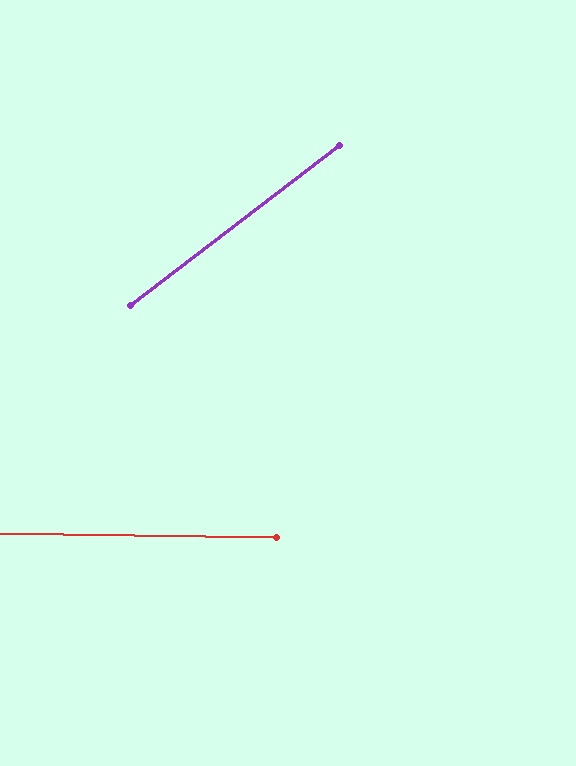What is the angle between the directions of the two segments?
Approximately 38 degrees.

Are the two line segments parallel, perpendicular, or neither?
Neither parallel nor perpendicular — they differ by about 38°.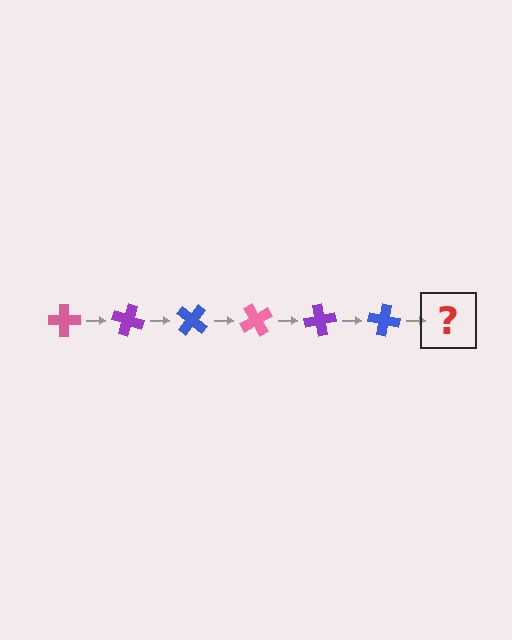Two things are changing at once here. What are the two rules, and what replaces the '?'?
The two rules are that it rotates 20 degrees each step and the color cycles through pink, purple, and blue. The '?' should be a pink cross, rotated 120 degrees from the start.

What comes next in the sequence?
The next element should be a pink cross, rotated 120 degrees from the start.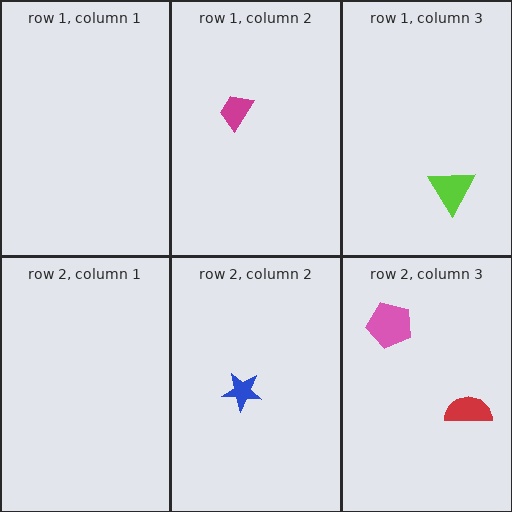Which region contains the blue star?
The row 2, column 2 region.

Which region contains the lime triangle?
The row 1, column 3 region.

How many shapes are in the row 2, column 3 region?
2.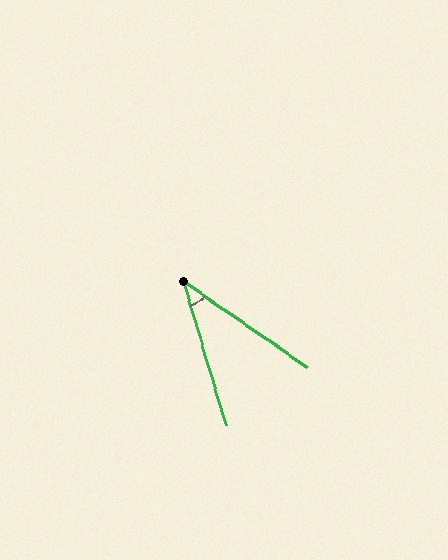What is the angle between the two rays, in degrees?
Approximately 39 degrees.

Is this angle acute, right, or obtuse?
It is acute.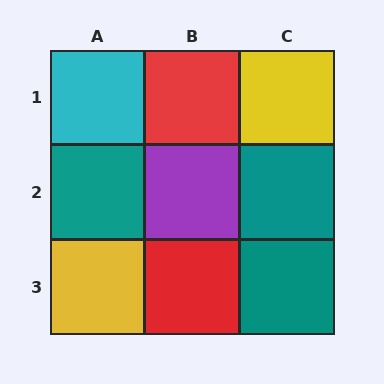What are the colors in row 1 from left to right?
Cyan, red, yellow.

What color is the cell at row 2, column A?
Teal.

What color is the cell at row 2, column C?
Teal.